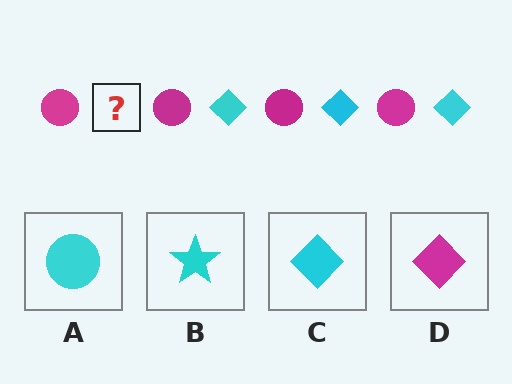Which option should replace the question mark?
Option C.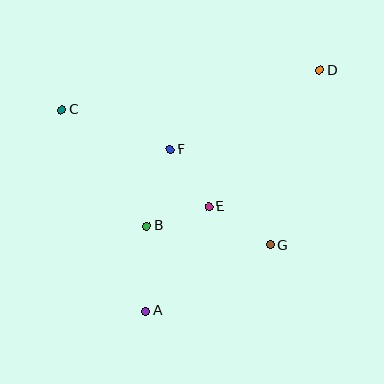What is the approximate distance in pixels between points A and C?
The distance between A and C is approximately 218 pixels.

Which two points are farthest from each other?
Points A and D are farthest from each other.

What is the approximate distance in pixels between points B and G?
The distance between B and G is approximately 125 pixels.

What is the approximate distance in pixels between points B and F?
The distance between B and F is approximately 80 pixels.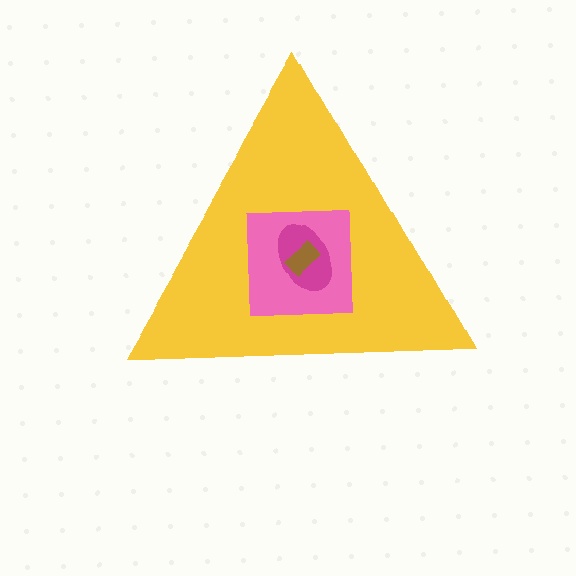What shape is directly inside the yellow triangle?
The pink square.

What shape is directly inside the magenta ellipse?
The brown rectangle.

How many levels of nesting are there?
4.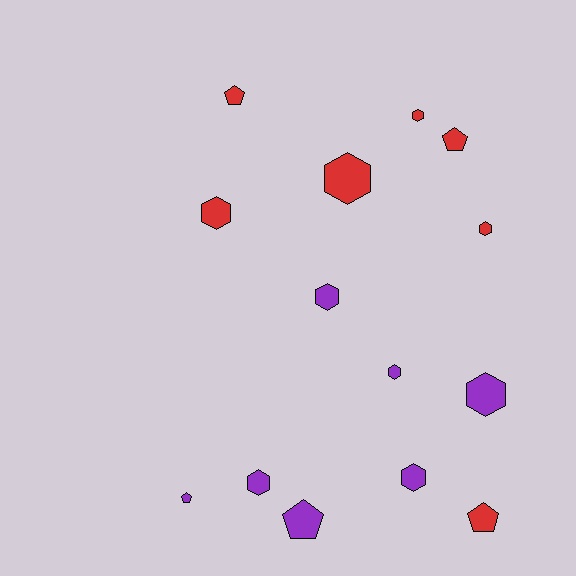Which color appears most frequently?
Purple, with 7 objects.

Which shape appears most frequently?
Hexagon, with 9 objects.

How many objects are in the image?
There are 14 objects.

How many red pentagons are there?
There are 3 red pentagons.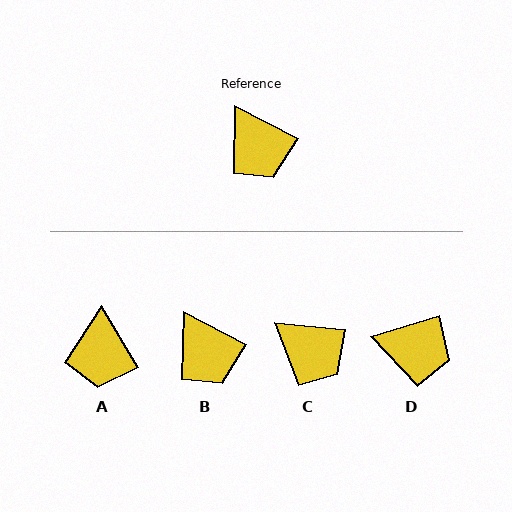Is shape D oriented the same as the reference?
No, it is off by about 45 degrees.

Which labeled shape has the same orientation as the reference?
B.